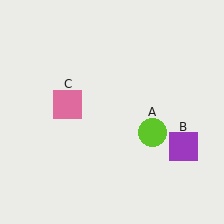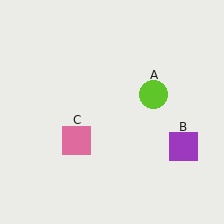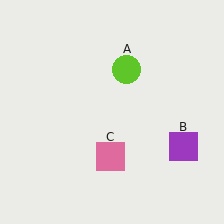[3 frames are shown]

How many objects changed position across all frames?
2 objects changed position: lime circle (object A), pink square (object C).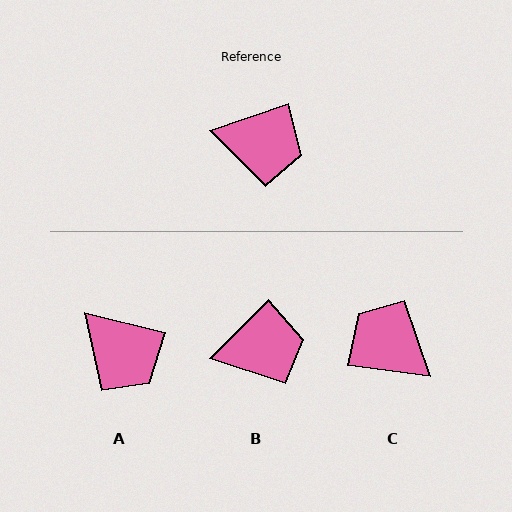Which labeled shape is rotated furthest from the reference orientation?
C, about 154 degrees away.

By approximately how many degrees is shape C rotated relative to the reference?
Approximately 154 degrees counter-clockwise.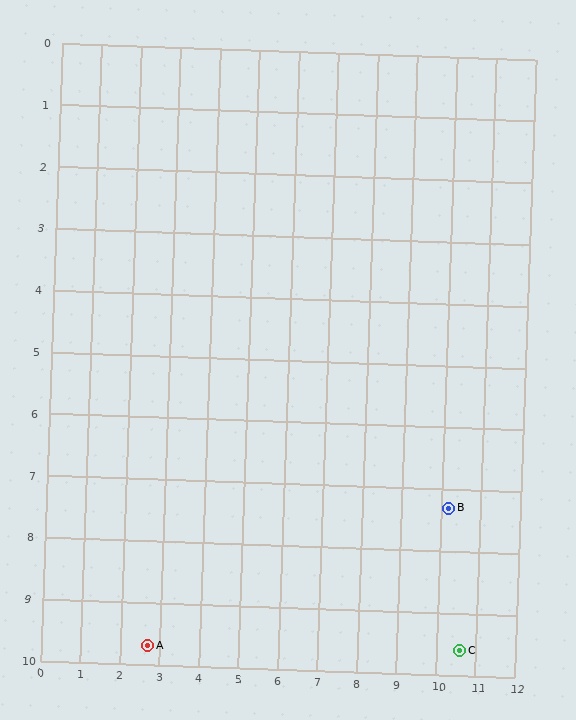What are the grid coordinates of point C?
Point C is at approximately (10.6, 9.6).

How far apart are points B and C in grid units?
Points B and C are about 2.3 grid units apart.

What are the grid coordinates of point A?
Point A is at approximately (2.7, 9.7).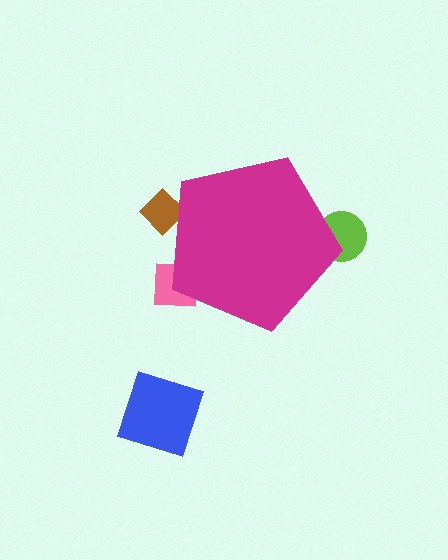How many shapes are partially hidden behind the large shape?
3 shapes are partially hidden.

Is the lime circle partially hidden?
Yes, the lime circle is partially hidden behind the magenta pentagon.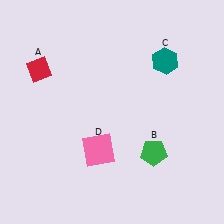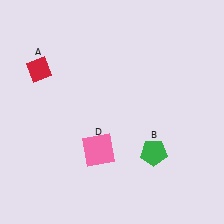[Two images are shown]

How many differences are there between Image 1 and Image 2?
There is 1 difference between the two images.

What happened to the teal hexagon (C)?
The teal hexagon (C) was removed in Image 2. It was in the top-right area of Image 1.